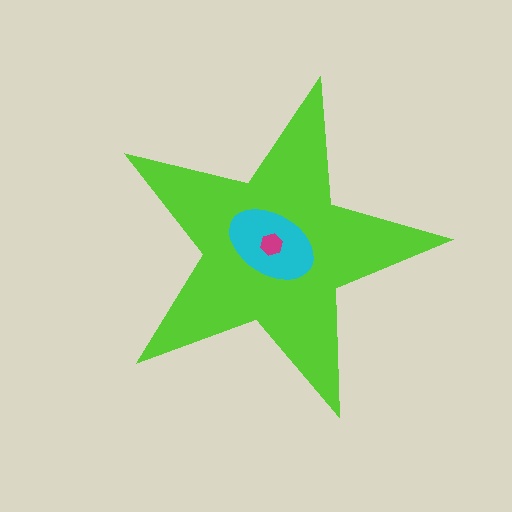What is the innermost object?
The magenta hexagon.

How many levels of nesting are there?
3.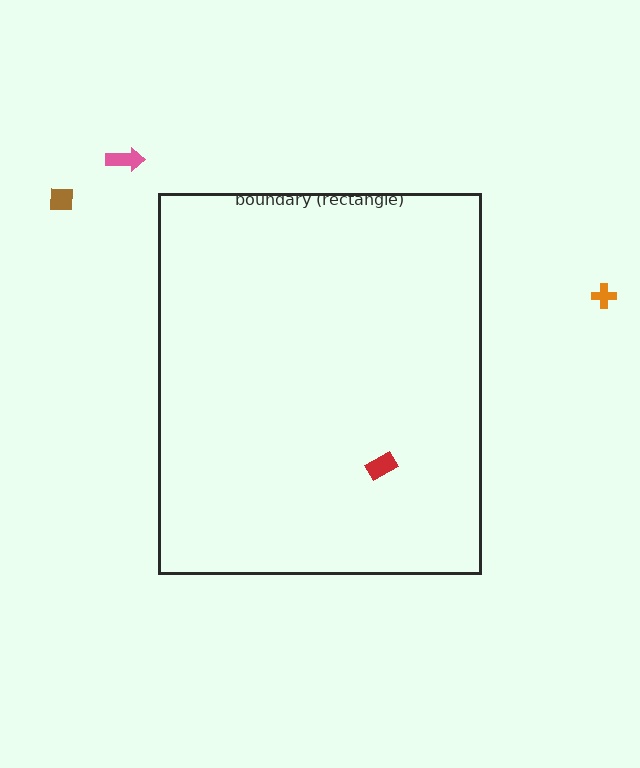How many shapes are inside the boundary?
1 inside, 3 outside.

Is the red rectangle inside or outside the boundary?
Inside.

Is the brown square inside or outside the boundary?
Outside.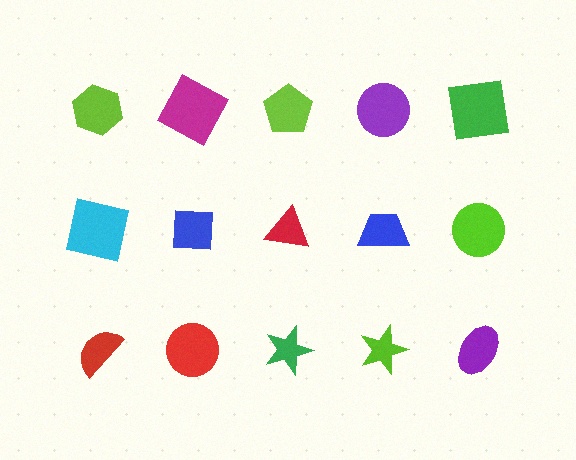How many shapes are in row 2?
5 shapes.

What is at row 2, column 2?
A blue square.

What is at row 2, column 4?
A blue trapezoid.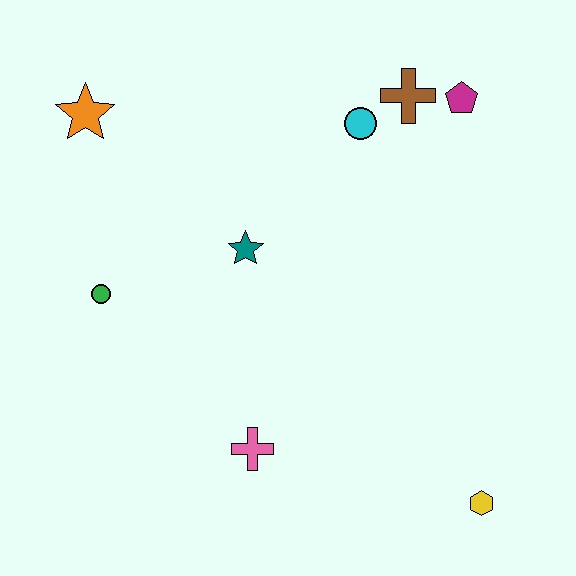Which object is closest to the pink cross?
The teal star is closest to the pink cross.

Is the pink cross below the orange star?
Yes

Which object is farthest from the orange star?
The yellow hexagon is farthest from the orange star.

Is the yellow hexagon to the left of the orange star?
No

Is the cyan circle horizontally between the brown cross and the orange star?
Yes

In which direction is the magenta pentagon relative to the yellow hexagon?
The magenta pentagon is above the yellow hexagon.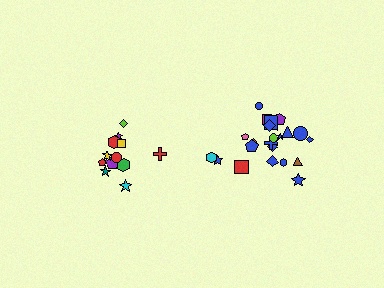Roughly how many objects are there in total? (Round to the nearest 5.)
Roughly 35 objects in total.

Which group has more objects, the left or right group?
The right group.